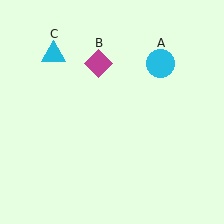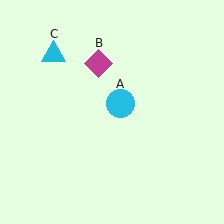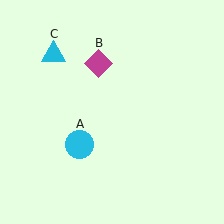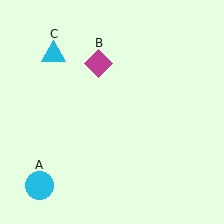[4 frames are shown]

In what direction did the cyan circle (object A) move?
The cyan circle (object A) moved down and to the left.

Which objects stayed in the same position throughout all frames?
Magenta diamond (object B) and cyan triangle (object C) remained stationary.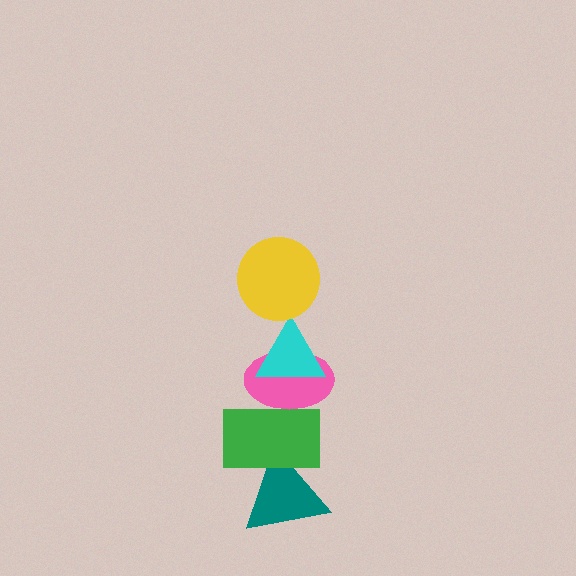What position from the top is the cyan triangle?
The cyan triangle is 2nd from the top.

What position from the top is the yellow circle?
The yellow circle is 1st from the top.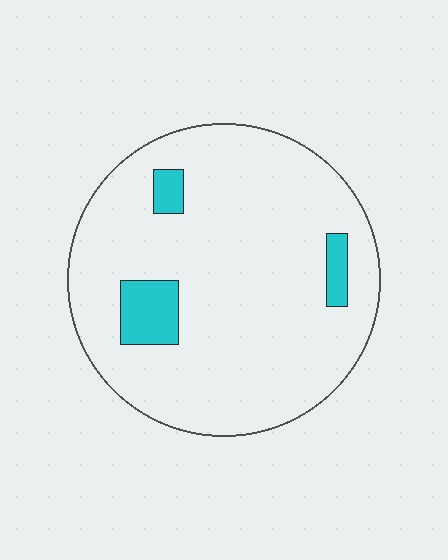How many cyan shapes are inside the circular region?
3.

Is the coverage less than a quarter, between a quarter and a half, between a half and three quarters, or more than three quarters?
Less than a quarter.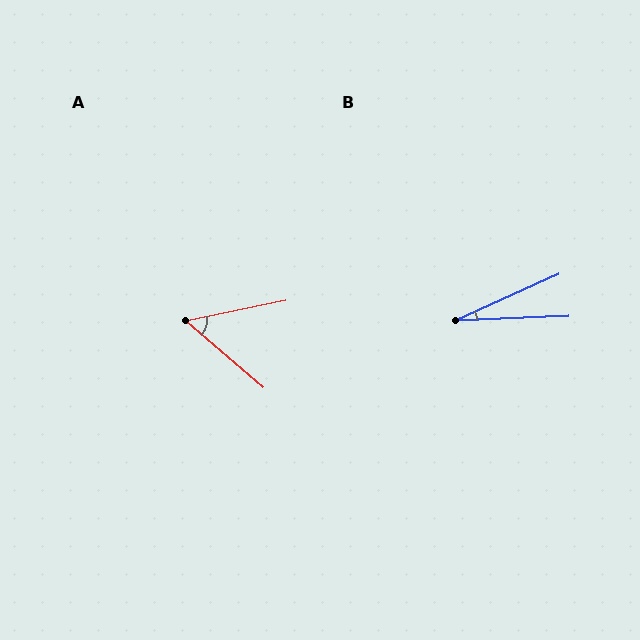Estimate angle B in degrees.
Approximately 22 degrees.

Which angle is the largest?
A, at approximately 52 degrees.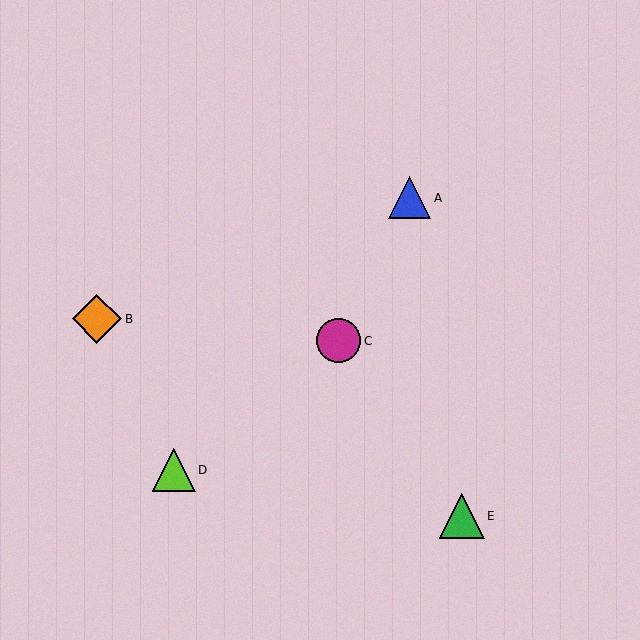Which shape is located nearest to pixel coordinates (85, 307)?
The orange diamond (labeled B) at (97, 319) is nearest to that location.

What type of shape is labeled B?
Shape B is an orange diamond.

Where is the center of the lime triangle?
The center of the lime triangle is at (174, 470).